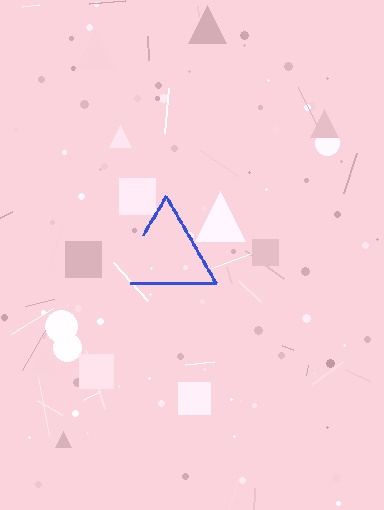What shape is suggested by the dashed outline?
The dashed outline suggests a triangle.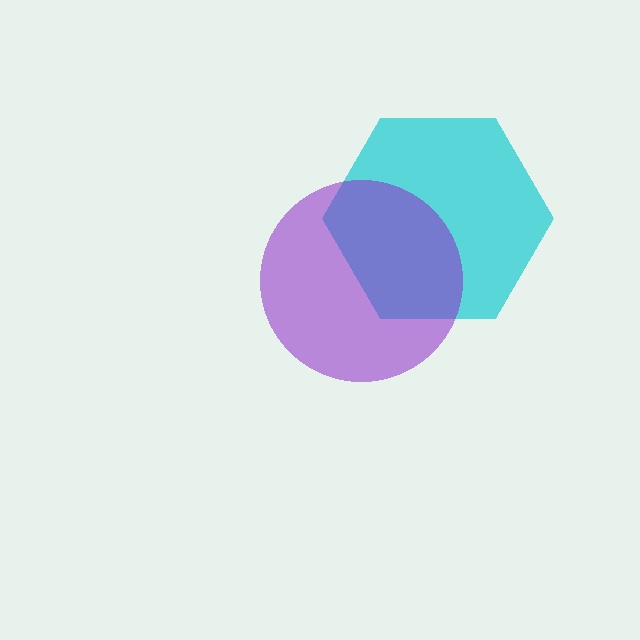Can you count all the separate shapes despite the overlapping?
Yes, there are 2 separate shapes.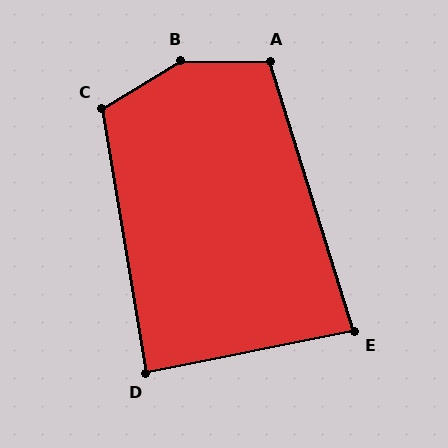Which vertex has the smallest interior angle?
E, at approximately 84 degrees.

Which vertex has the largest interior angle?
B, at approximately 149 degrees.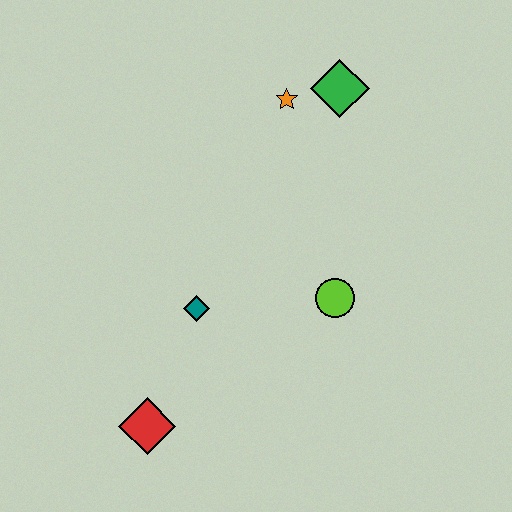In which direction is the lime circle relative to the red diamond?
The lime circle is to the right of the red diamond.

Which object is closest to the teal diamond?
The red diamond is closest to the teal diamond.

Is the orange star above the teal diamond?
Yes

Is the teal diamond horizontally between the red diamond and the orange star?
Yes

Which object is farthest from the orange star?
The red diamond is farthest from the orange star.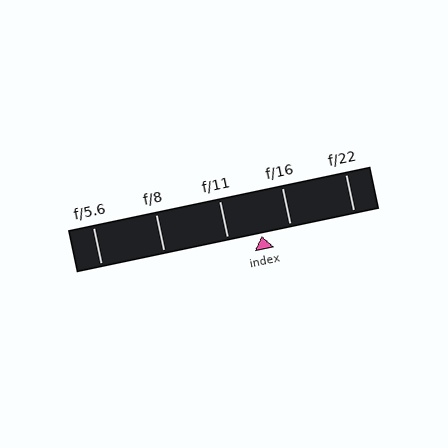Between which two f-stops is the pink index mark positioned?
The index mark is between f/11 and f/16.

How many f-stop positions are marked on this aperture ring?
There are 5 f-stop positions marked.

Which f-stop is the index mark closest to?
The index mark is closest to f/16.